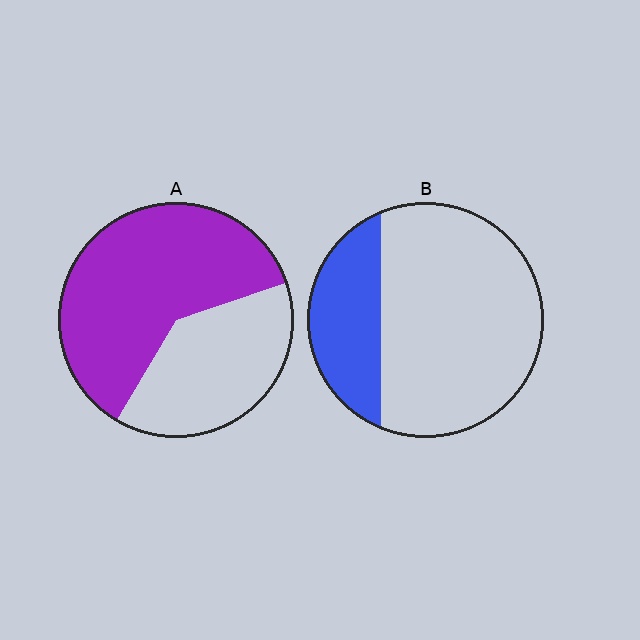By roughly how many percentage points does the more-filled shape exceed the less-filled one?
By roughly 35 percentage points (A over B).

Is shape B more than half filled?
No.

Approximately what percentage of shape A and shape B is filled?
A is approximately 60% and B is approximately 25%.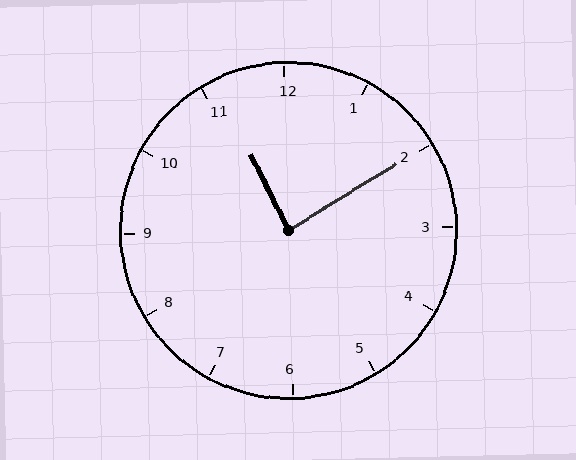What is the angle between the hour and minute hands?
Approximately 85 degrees.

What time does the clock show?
11:10.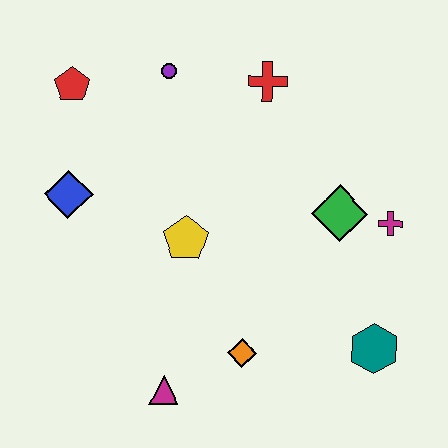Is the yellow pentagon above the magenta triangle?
Yes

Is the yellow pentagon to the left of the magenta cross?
Yes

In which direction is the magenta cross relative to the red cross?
The magenta cross is below the red cross.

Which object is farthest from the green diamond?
The red pentagon is farthest from the green diamond.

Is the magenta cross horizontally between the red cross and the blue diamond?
No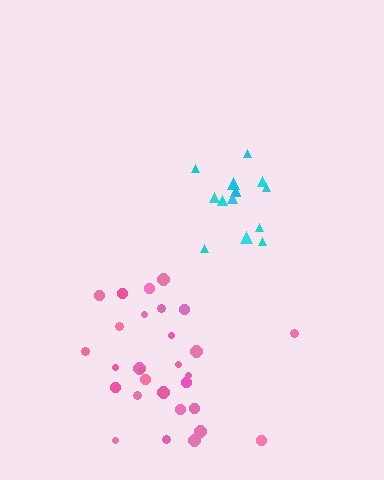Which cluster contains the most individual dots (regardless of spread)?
Pink (29).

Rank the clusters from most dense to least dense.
cyan, pink.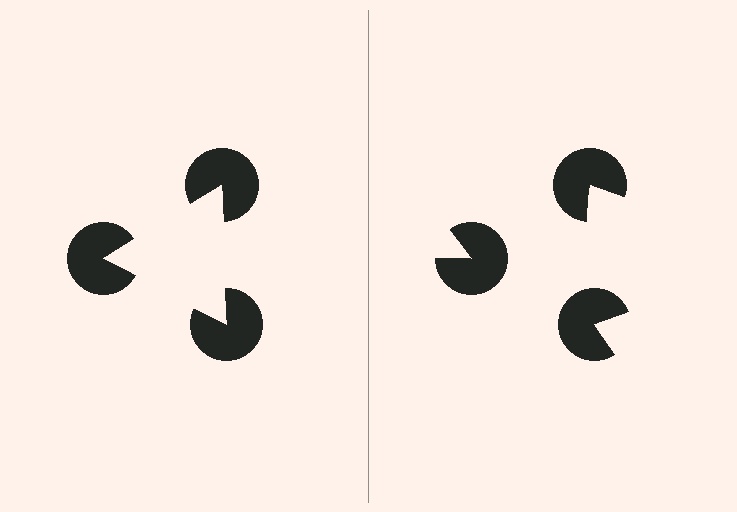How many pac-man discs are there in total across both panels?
6 — 3 on each side.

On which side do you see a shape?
An illusory triangle appears on the left side. On the right side the wedge cuts are rotated, so no coherent shape forms.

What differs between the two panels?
The pac-man discs are positioned identically on both sides; only the wedge orientations differ. On the left they align to a triangle; on the right they are misaligned.